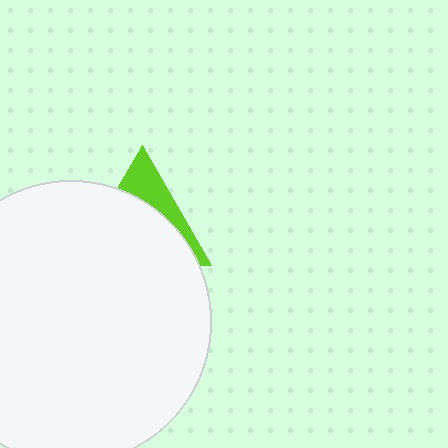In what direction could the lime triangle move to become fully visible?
The lime triangle could move up. That would shift it out from behind the white circle entirely.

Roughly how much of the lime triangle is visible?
A small part of it is visible (roughly 30%).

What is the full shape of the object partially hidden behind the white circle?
The partially hidden object is a lime triangle.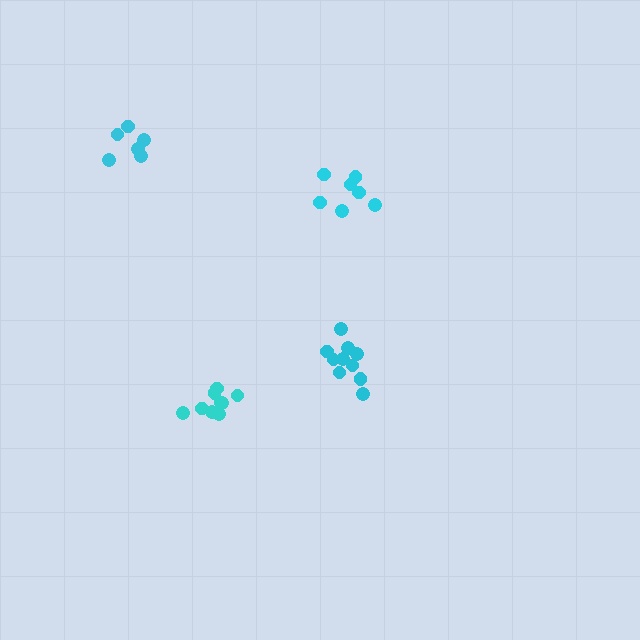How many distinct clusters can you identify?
There are 4 distinct clusters.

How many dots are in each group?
Group 1: 10 dots, Group 2: 6 dots, Group 3: 7 dots, Group 4: 10 dots (33 total).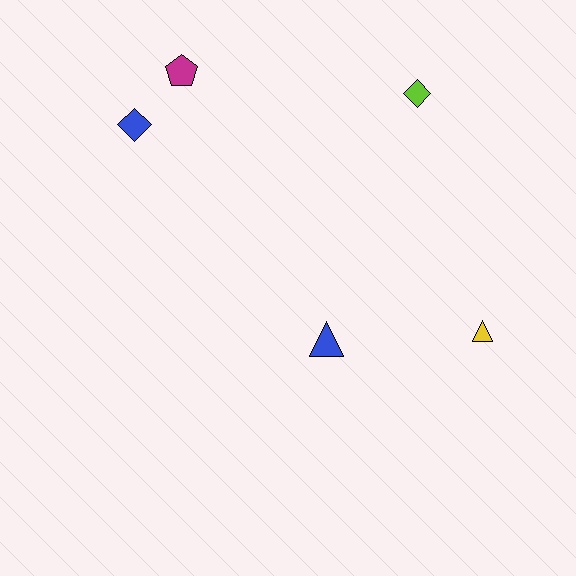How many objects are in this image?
There are 5 objects.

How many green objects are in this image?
There are no green objects.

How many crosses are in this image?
There are no crosses.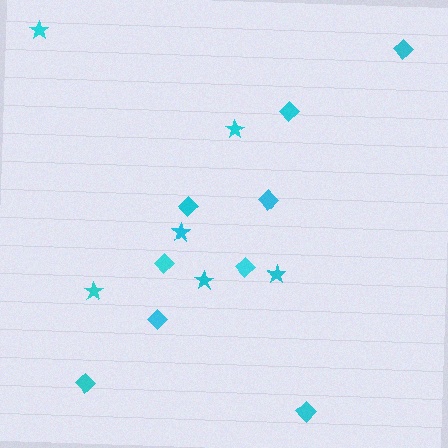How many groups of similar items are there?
There are 2 groups: one group of stars (6) and one group of diamonds (9).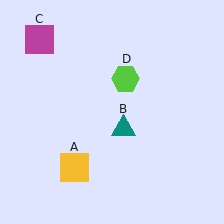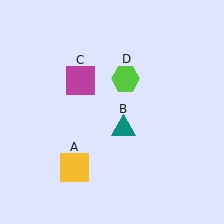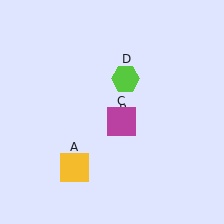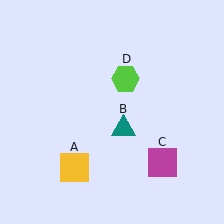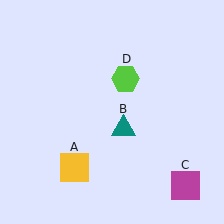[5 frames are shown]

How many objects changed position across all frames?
1 object changed position: magenta square (object C).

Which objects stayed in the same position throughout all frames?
Yellow square (object A) and teal triangle (object B) and lime hexagon (object D) remained stationary.